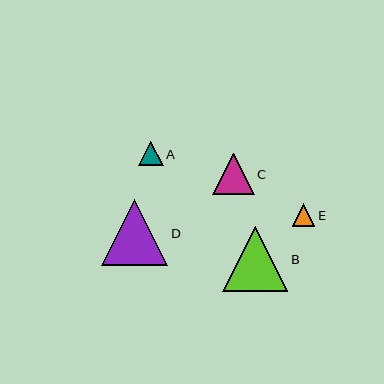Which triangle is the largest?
Triangle D is the largest with a size of approximately 67 pixels.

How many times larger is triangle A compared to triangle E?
Triangle A is approximately 1.1 times the size of triangle E.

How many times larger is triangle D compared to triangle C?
Triangle D is approximately 1.6 times the size of triangle C.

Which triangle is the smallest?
Triangle E is the smallest with a size of approximately 22 pixels.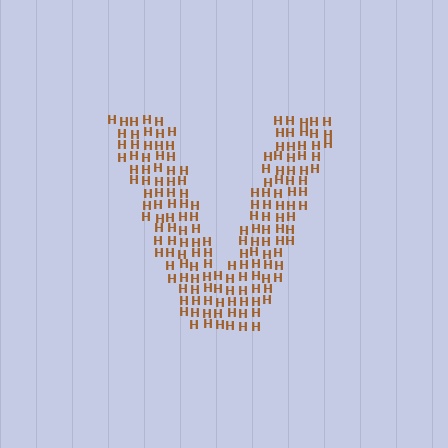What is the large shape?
The large shape is the letter V.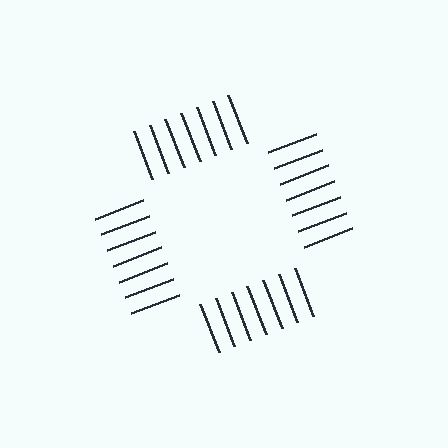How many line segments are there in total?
28 — 7 along each of the 4 edges.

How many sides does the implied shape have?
4 sides — the line-ends trace a square.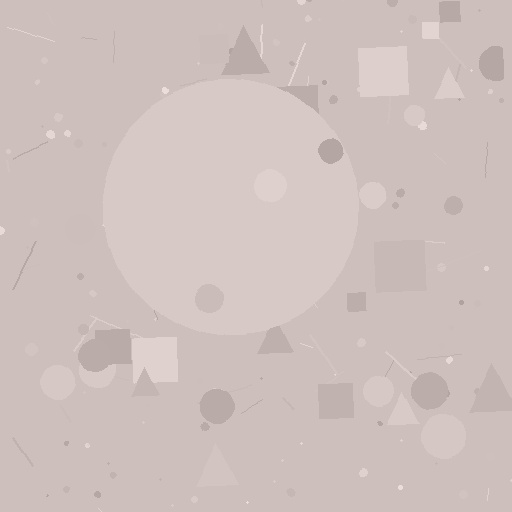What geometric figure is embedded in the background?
A circle is embedded in the background.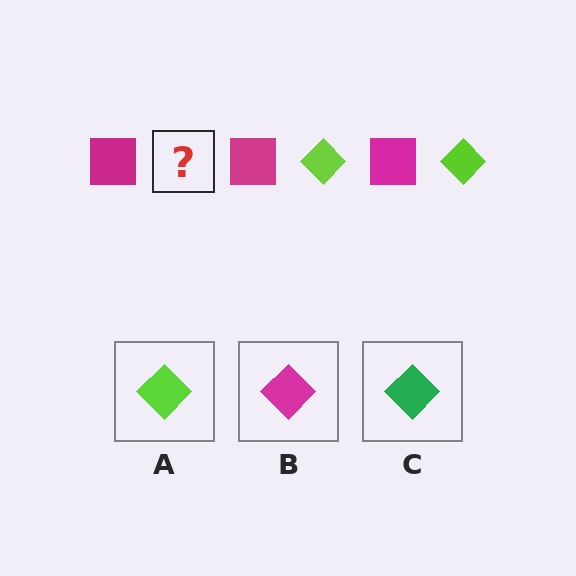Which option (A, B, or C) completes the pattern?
A.